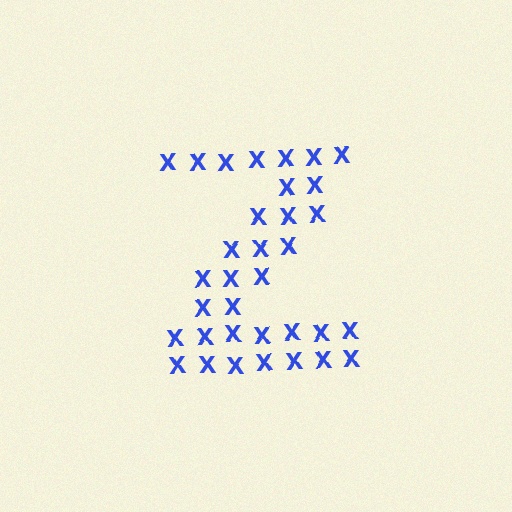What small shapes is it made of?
It is made of small letter X's.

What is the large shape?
The large shape is the letter Z.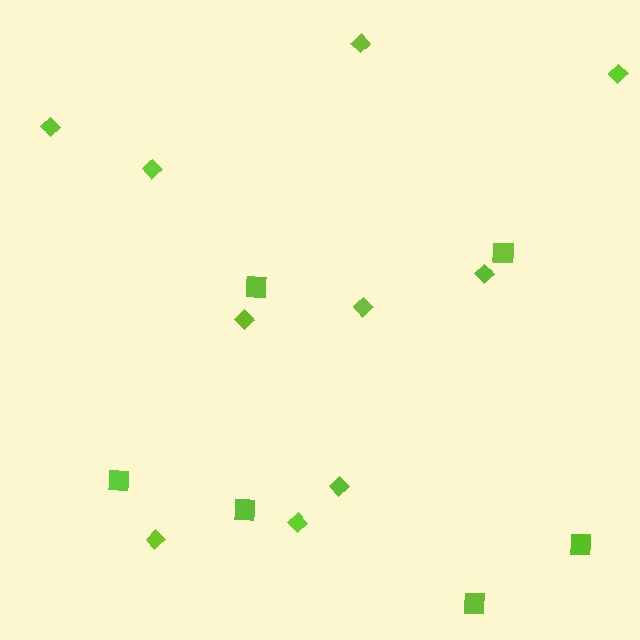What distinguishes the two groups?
There are 2 groups: one group of diamonds (10) and one group of squares (6).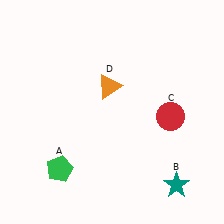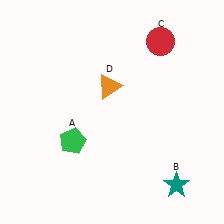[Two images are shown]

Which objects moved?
The objects that moved are: the green pentagon (A), the red circle (C).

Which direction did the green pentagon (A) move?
The green pentagon (A) moved up.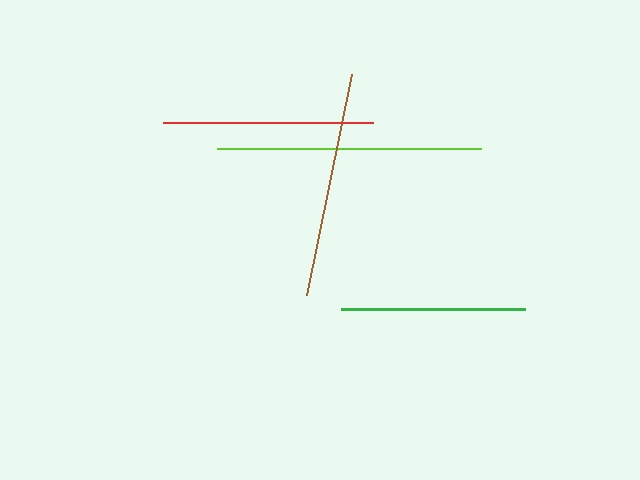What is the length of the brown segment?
The brown segment is approximately 226 pixels long.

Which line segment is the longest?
The lime line is the longest at approximately 264 pixels.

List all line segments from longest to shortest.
From longest to shortest: lime, brown, red, green.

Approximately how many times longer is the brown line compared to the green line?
The brown line is approximately 1.2 times the length of the green line.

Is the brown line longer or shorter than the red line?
The brown line is longer than the red line.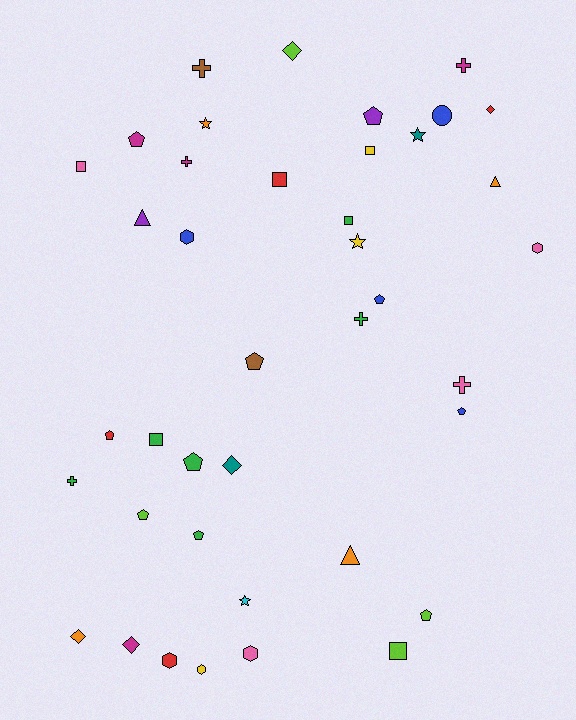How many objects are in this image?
There are 40 objects.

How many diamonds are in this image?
There are 5 diamonds.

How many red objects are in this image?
There are 4 red objects.